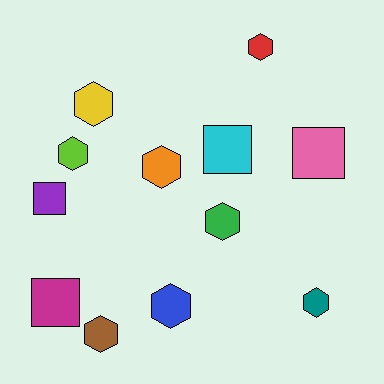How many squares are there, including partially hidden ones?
There are 4 squares.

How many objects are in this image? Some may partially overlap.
There are 12 objects.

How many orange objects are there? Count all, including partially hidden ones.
There is 1 orange object.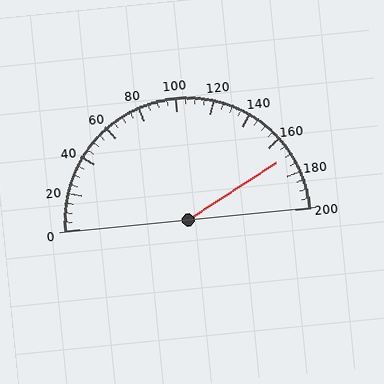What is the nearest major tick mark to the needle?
The nearest major tick mark is 160.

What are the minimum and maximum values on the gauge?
The gauge ranges from 0 to 200.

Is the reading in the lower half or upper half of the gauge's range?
The reading is in the upper half of the range (0 to 200).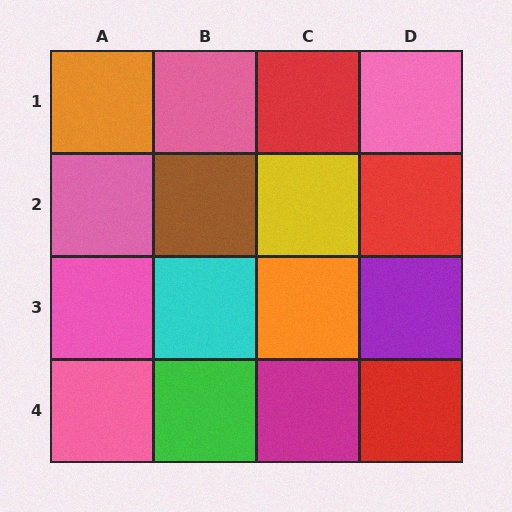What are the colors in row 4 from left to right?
Pink, green, magenta, red.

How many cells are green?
1 cell is green.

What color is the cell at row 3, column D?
Purple.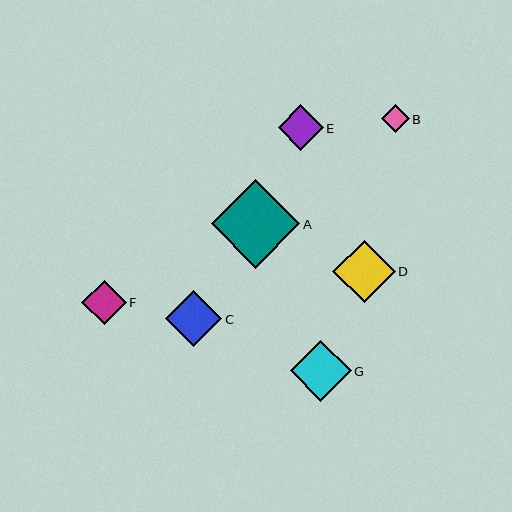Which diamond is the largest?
Diamond A is the largest with a size of approximately 89 pixels.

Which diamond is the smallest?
Diamond B is the smallest with a size of approximately 28 pixels.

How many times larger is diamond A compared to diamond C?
Diamond A is approximately 1.6 times the size of diamond C.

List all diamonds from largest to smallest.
From largest to smallest: A, D, G, C, E, F, B.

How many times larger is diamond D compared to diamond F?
Diamond D is approximately 1.4 times the size of diamond F.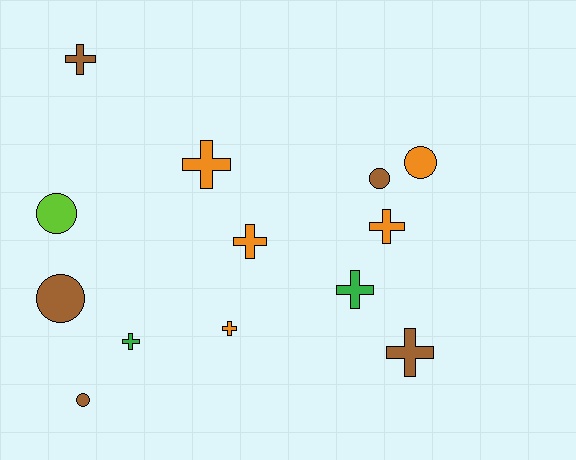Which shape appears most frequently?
Cross, with 8 objects.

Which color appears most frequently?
Brown, with 5 objects.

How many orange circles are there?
There is 1 orange circle.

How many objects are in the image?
There are 13 objects.